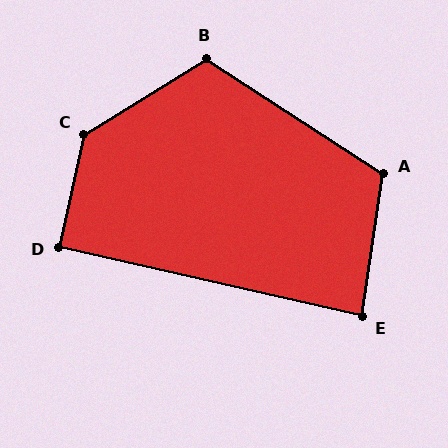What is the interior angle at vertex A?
Approximately 115 degrees (obtuse).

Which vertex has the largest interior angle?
C, at approximately 134 degrees.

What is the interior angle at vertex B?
Approximately 115 degrees (obtuse).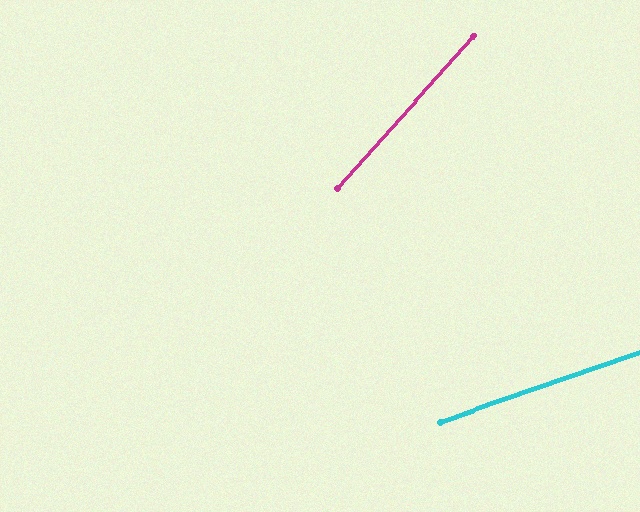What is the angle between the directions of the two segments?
Approximately 29 degrees.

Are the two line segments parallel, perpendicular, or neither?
Neither parallel nor perpendicular — they differ by about 29°.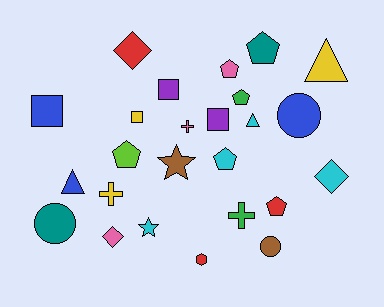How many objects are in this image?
There are 25 objects.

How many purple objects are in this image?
There are 2 purple objects.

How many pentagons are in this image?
There are 6 pentagons.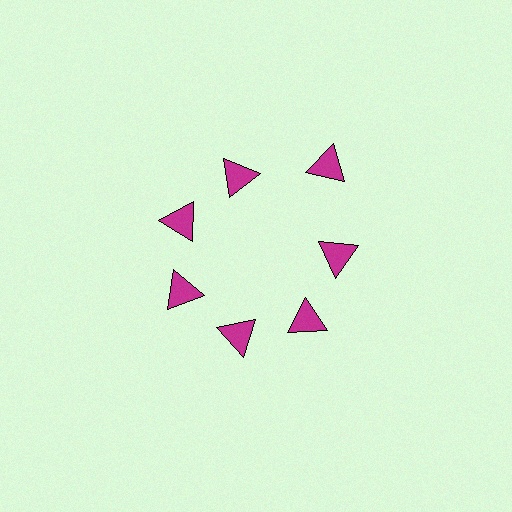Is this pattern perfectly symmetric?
No. The 7 magenta triangles are arranged in a ring, but one element near the 1 o'clock position is pushed outward from the center, breaking the 7-fold rotational symmetry.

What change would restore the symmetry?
The symmetry would be restored by moving it inward, back onto the ring so that all 7 triangles sit at equal angles and equal distance from the center.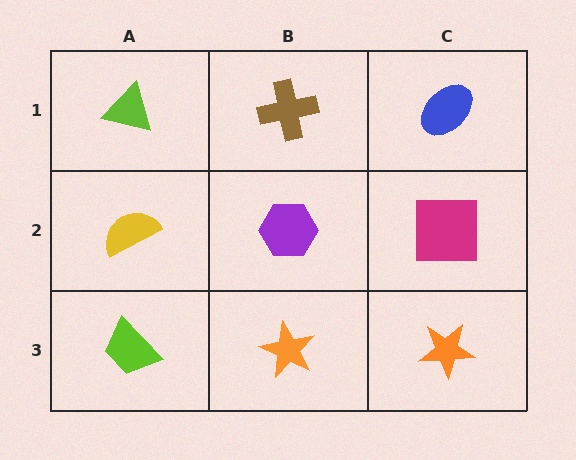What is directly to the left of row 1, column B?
A lime triangle.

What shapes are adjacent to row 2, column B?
A brown cross (row 1, column B), an orange star (row 3, column B), a yellow semicircle (row 2, column A), a magenta square (row 2, column C).